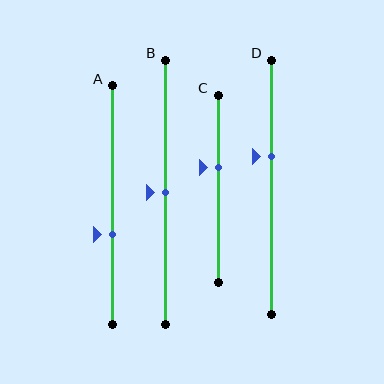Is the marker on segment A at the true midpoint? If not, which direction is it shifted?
No, the marker on segment A is shifted downward by about 12% of the segment length.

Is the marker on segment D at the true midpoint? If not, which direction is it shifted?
No, the marker on segment D is shifted upward by about 12% of the segment length.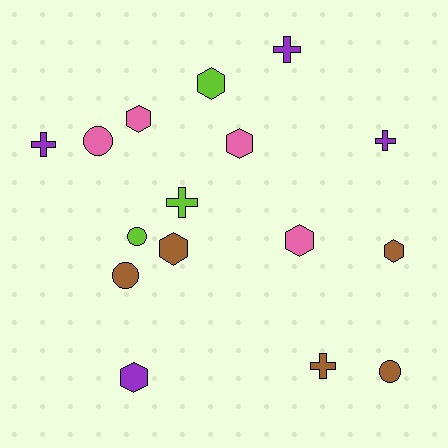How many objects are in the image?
There are 16 objects.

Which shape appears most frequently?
Hexagon, with 7 objects.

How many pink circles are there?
There is 1 pink circle.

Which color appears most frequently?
Brown, with 5 objects.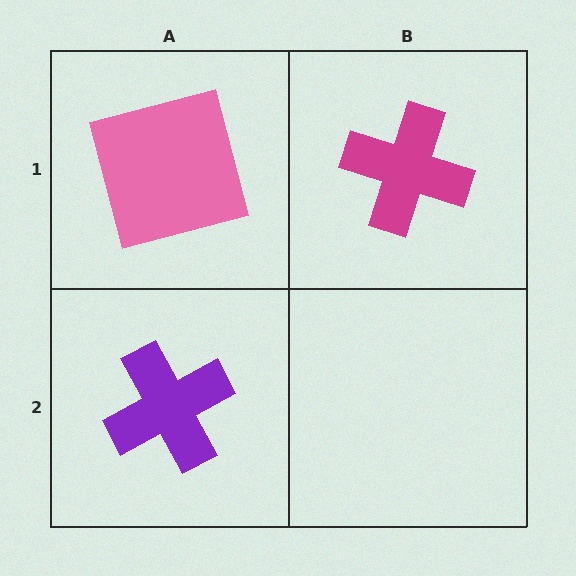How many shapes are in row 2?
1 shape.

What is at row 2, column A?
A purple cross.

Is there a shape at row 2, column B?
No, that cell is empty.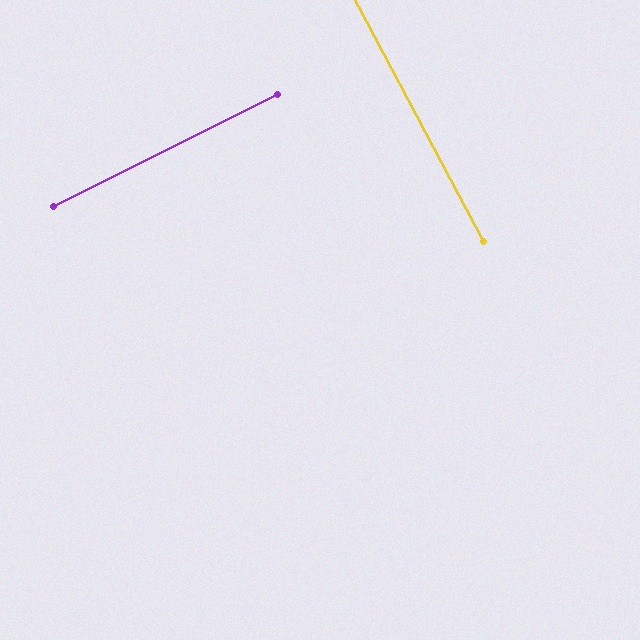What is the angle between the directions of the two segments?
Approximately 89 degrees.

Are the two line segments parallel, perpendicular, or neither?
Perpendicular — they meet at approximately 89°.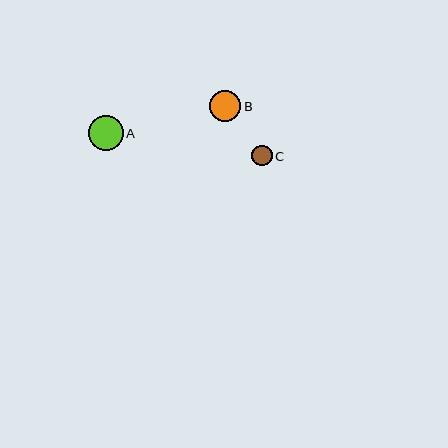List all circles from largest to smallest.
From largest to smallest: A, B, C.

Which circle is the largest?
Circle A is the largest with a size of approximately 35 pixels.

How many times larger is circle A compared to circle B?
Circle A is approximately 1.1 times the size of circle B.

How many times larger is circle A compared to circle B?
Circle A is approximately 1.1 times the size of circle B.